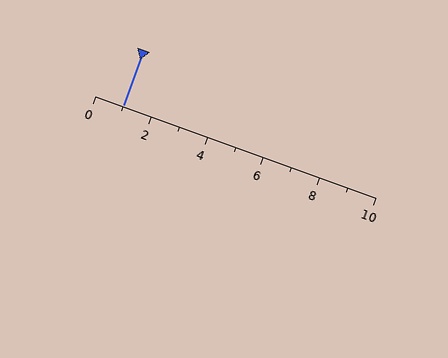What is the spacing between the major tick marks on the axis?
The major ticks are spaced 2 apart.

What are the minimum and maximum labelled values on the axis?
The axis runs from 0 to 10.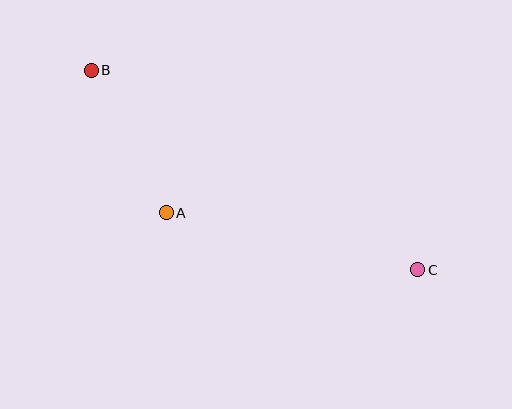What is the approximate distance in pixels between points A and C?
The distance between A and C is approximately 258 pixels.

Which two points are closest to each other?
Points A and B are closest to each other.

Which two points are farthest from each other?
Points B and C are farthest from each other.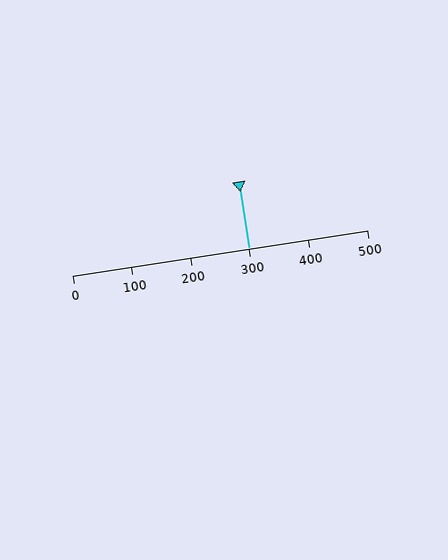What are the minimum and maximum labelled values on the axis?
The axis runs from 0 to 500.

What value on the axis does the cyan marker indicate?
The marker indicates approximately 300.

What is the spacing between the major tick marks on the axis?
The major ticks are spaced 100 apart.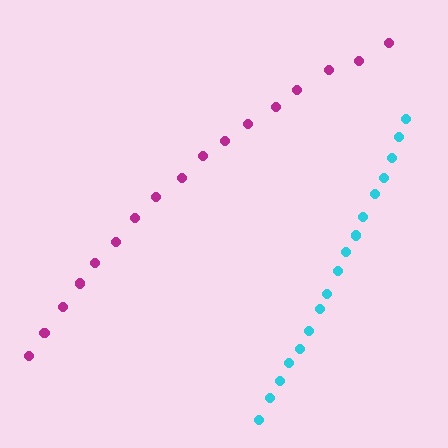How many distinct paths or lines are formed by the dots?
There are 2 distinct paths.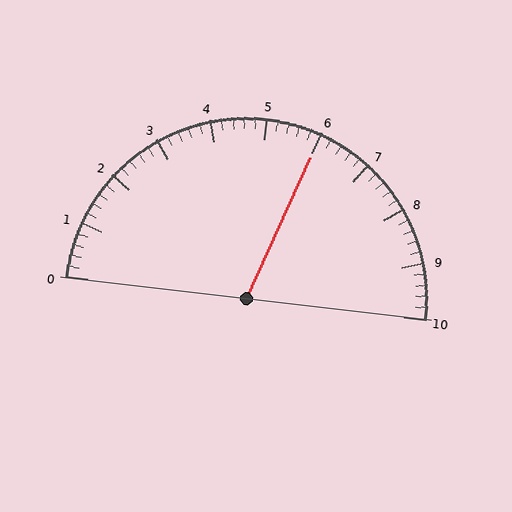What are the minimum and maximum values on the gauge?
The gauge ranges from 0 to 10.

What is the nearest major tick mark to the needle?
The nearest major tick mark is 6.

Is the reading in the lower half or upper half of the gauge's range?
The reading is in the upper half of the range (0 to 10).